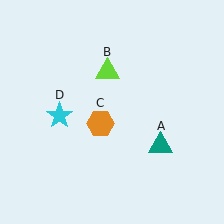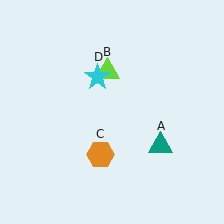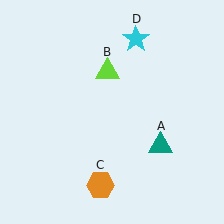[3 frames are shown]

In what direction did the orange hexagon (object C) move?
The orange hexagon (object C) moved down.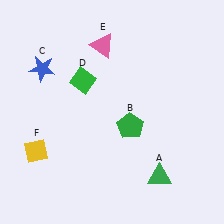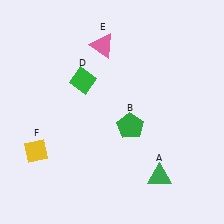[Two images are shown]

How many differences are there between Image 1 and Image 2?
There is 1 difference between the two images.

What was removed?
The blue star (C) was removed in Image 2.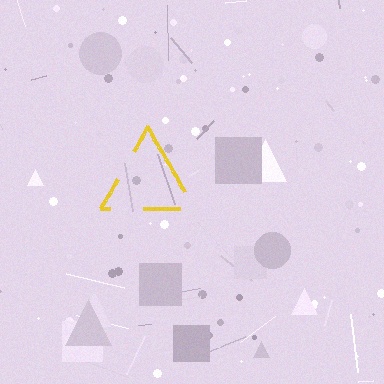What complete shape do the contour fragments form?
The contour fragments form a triangle.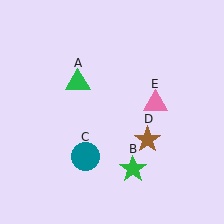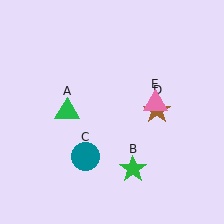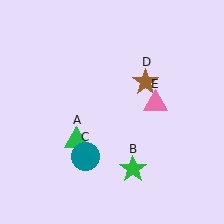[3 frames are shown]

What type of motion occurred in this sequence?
The green triangle (object A), brown star (object D) rotated counterclockwise around the center of the scene.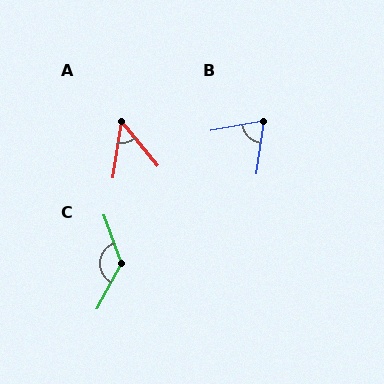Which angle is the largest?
C, at approximately 133 degrees.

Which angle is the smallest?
A, at approximately 48 degrees.